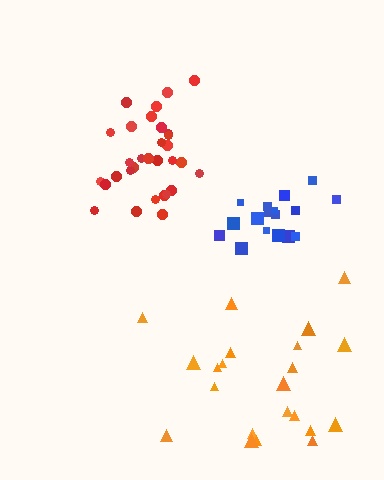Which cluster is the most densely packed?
Red.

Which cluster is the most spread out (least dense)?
Orange.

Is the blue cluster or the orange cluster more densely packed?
Blue.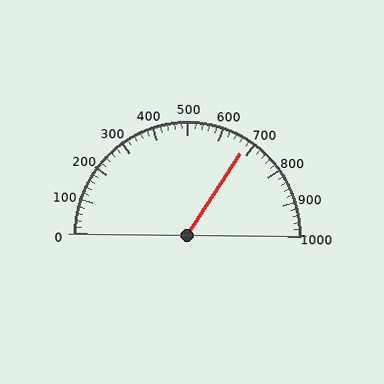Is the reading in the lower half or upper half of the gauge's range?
The reading is in the upper half of the range (0 to 1000).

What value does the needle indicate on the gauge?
The needle indicates approximately 680.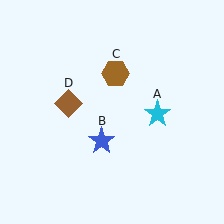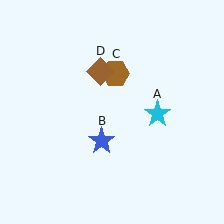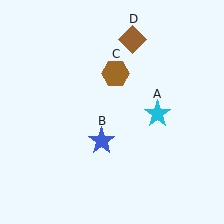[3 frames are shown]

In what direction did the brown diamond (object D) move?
The brown diamond (object D) moved up and to the right.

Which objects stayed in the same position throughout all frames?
Cyan star (object A) and blue star (object B) and brown hexagon (object C) remained stationary.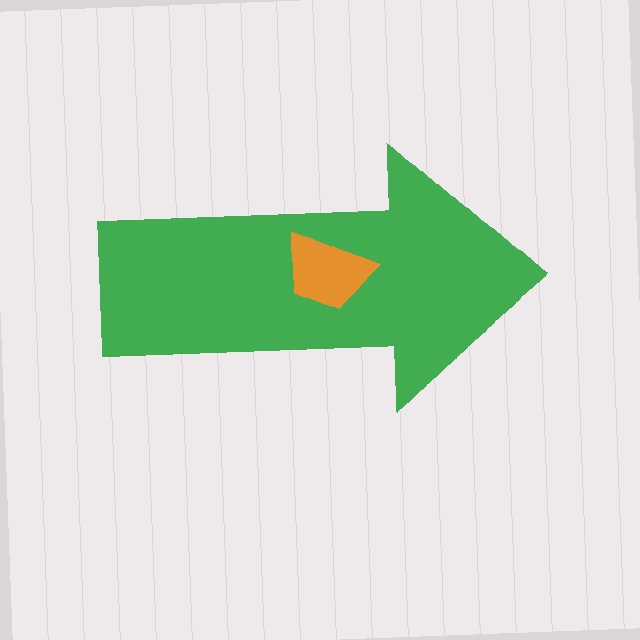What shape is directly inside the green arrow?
The orange trapezoid.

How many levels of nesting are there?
2.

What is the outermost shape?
The green arrow.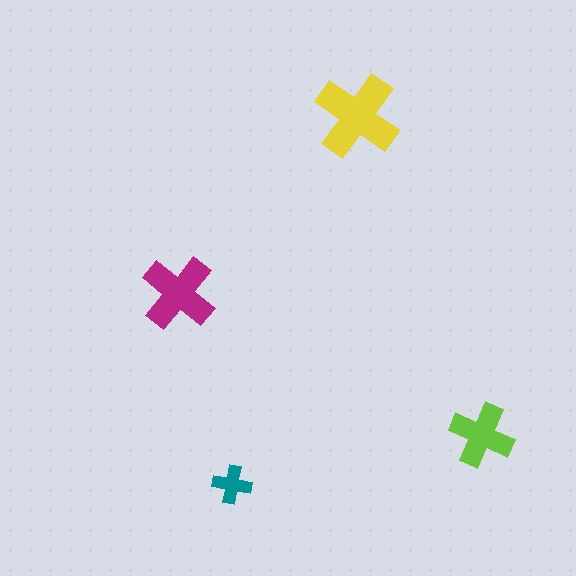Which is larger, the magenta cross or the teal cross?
The magenta one.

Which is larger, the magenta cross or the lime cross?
The magenta one.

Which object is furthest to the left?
The magenta cross is leftmost.